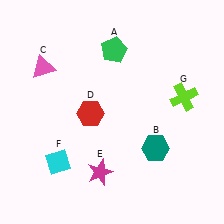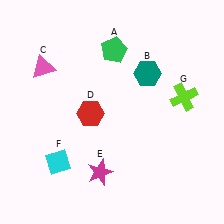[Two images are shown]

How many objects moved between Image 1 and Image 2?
1 object moved between the two images.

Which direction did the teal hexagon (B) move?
The teal hexagon (B) moved up.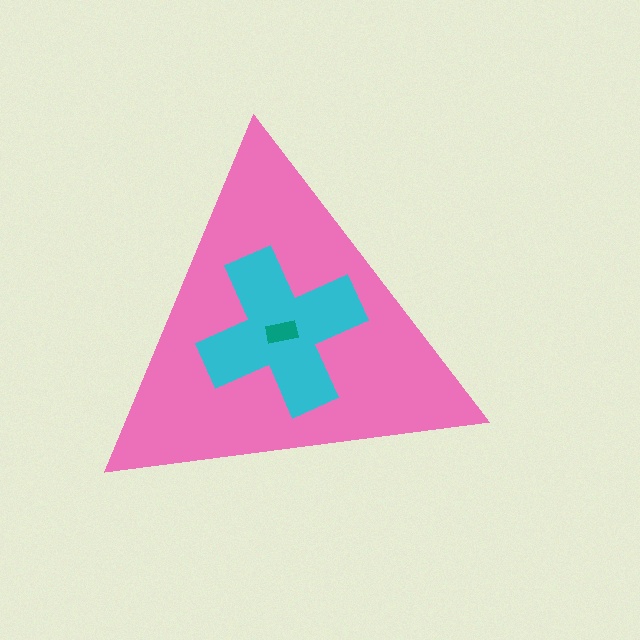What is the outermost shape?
The pink triangle.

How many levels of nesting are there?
3.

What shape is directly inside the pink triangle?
The cyan cross.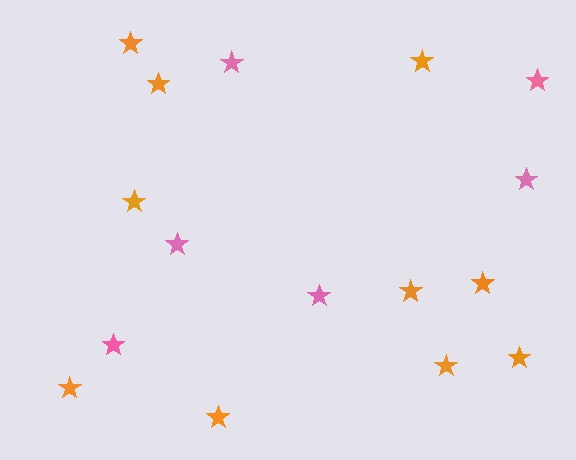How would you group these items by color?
There are 2 groups: one group of orange stars (10) and one group of pink stars (6).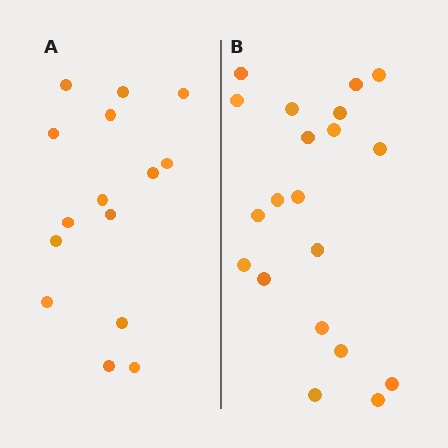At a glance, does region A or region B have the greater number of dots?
Region B (the right region) has more dots.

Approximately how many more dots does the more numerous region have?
Region B has about 5 more dots than region A.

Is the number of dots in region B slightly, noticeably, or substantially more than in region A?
Region B has noticeably more, but not dramatically so. The ratio is roughly 1.3 to 1.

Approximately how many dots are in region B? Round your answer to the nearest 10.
About 20 dots.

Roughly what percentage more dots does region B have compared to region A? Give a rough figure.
About 35% more.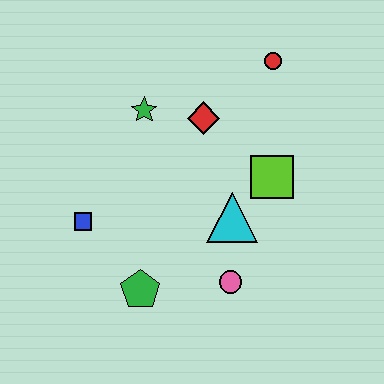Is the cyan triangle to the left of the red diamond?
No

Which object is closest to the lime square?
The cyan triangle is closest to the lime square.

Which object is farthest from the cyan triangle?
The red circle is farthest from the cyan triangle.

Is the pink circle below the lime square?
Yes